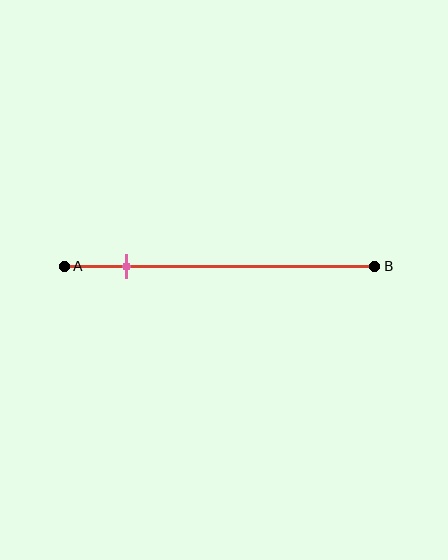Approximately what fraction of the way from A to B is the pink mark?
The pink mark is approximately 20% of the way from A to B.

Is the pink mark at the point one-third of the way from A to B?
No, the mark is at about 20% from A, not at the 33% one-third point.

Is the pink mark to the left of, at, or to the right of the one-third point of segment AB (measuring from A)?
The pink mark is to the left of the one-third point of segment AB.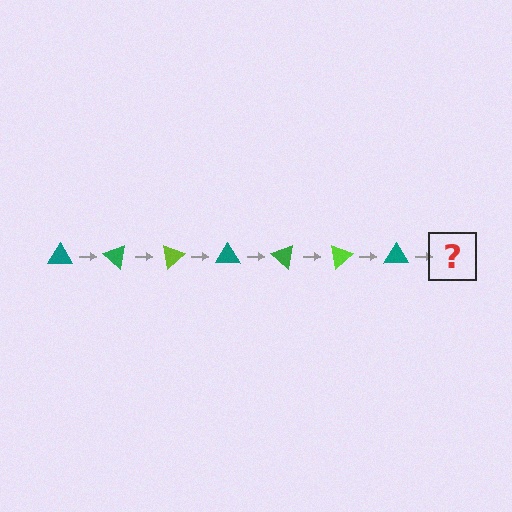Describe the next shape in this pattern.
It should be a green triangle, rotated 280 degrees from the start.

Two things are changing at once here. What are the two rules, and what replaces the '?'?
The two rules are that it rotates 40 degrees each step and the color cycles through teal, green, and lime. The '?' should be a green triangle, rotated 280 degrees from the start.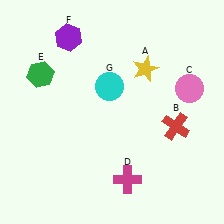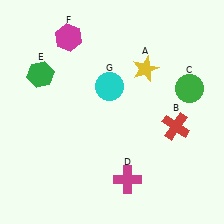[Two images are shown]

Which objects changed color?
C changed from pink to green. F changed from purple to magenta.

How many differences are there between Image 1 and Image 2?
There are 2 differences between the two images.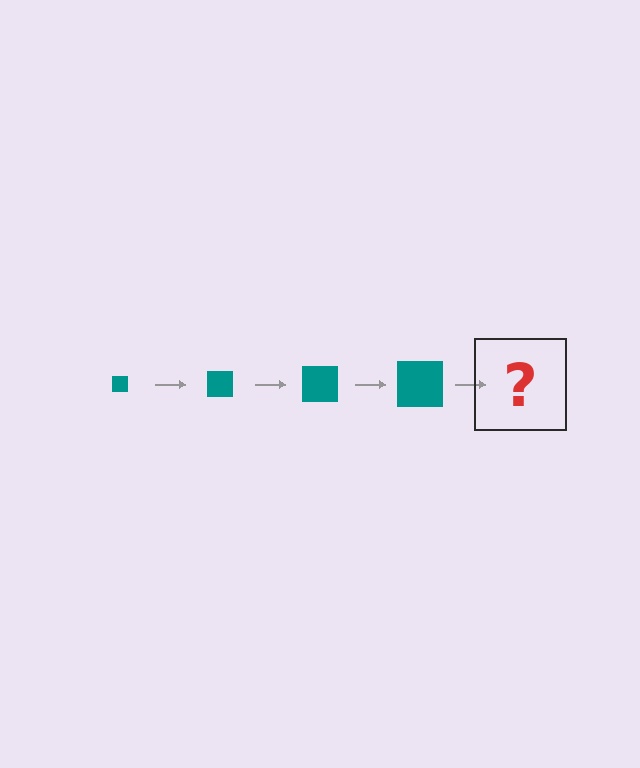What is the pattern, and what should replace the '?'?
The pattern is that the square gets progressively larger each step. The '?' should be a teal square, larger than the previous one.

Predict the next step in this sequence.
The next step is a teal square, larger than the previous one.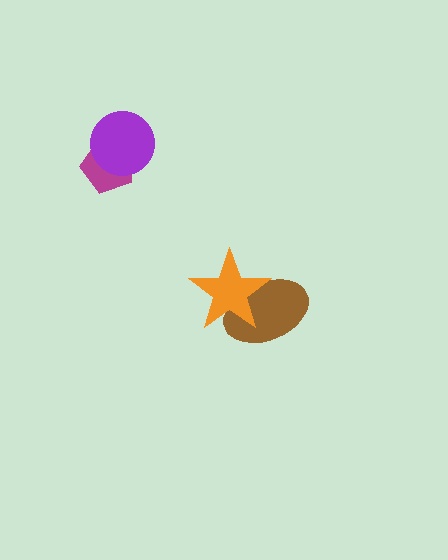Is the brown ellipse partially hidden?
Yes, it is partially covered by another shape.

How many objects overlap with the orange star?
1 object overlaps with the orange star.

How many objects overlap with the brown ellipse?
1 object overlaps with the brown ellipse.